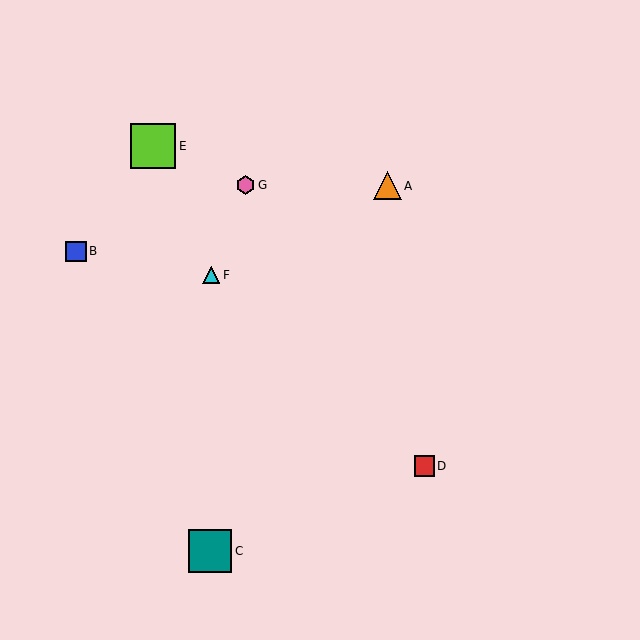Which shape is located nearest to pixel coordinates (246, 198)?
The pink hexagon (labeled G) at (245, 185) is nearest to that location.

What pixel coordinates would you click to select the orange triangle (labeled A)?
Click at (387, 186) to select the orange triangle A.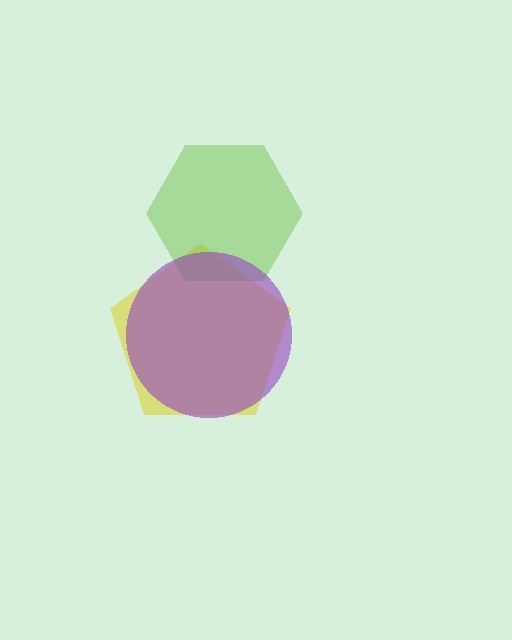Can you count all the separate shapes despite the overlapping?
Yes, there are 3 separate shapes.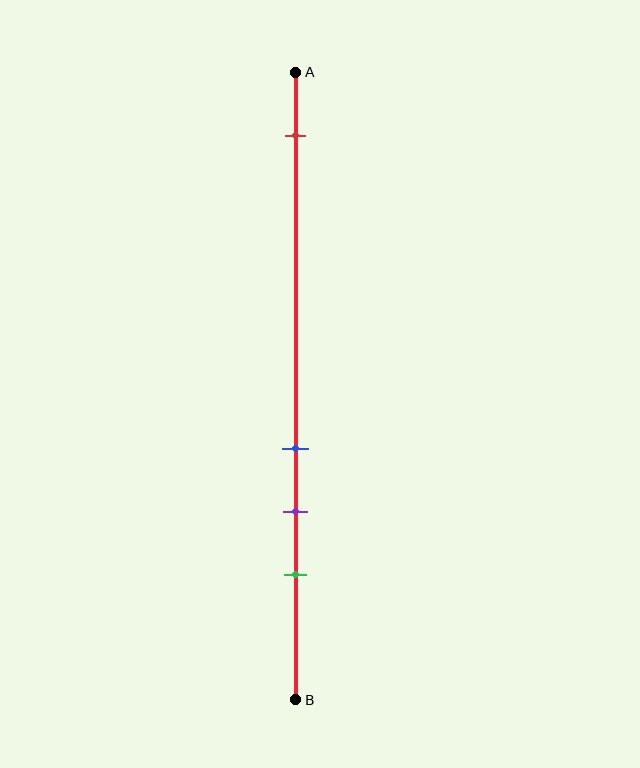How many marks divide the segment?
There are 4 marks dividing the segment.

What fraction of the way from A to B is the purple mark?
The purple mark is approximately 70% (0.7) of the way from A to B.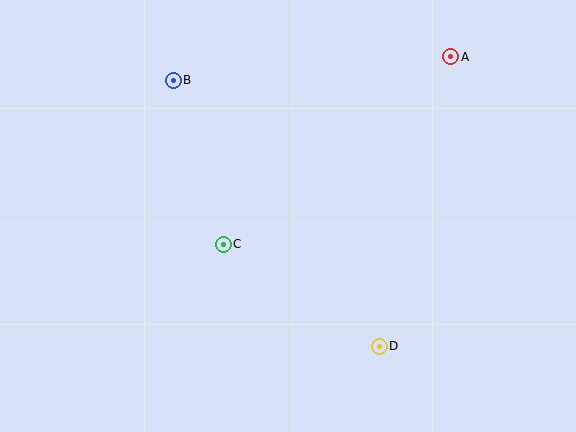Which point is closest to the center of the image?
Point C at (223, 244) is closest to the center.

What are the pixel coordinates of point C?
Point C is at (223, 244).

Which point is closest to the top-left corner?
Point B is closest to the top-left corner.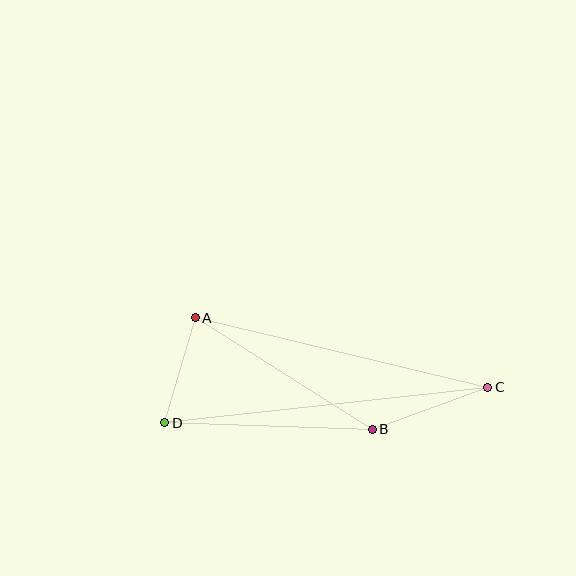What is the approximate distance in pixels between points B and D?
The distance between B and D is approximately 207 pixels.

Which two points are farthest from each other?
Points C and D are farthest from each other.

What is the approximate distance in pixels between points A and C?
The distance between A and C is approximately 300 pixels.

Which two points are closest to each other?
Points A and D are closest to each other.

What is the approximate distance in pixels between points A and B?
The distance between A and B is approximately 209 pixels.